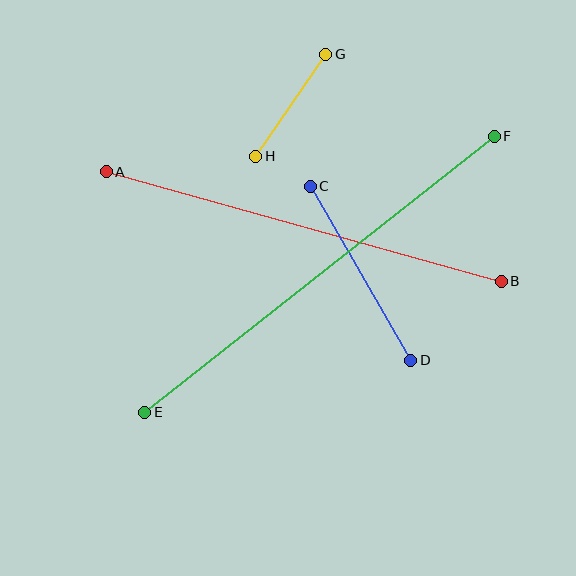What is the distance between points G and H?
The distance is approximately 124 pixels.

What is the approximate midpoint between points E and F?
The midpoint is at approximately (320, 274) pixels.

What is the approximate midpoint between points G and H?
The midpoint is at approximately (291, 105) pixels.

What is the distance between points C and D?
The distance is approximately 201 pixels.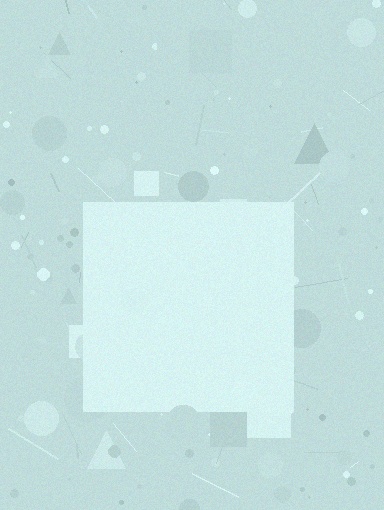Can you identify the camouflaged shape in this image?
The camouflaged shape is a square.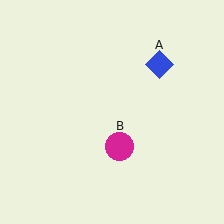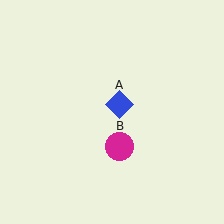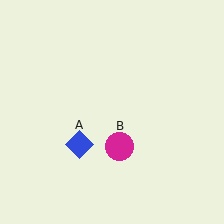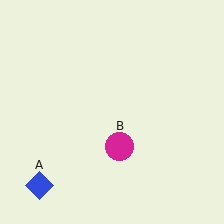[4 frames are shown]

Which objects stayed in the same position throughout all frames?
Magenta circle (object B) remained stationary.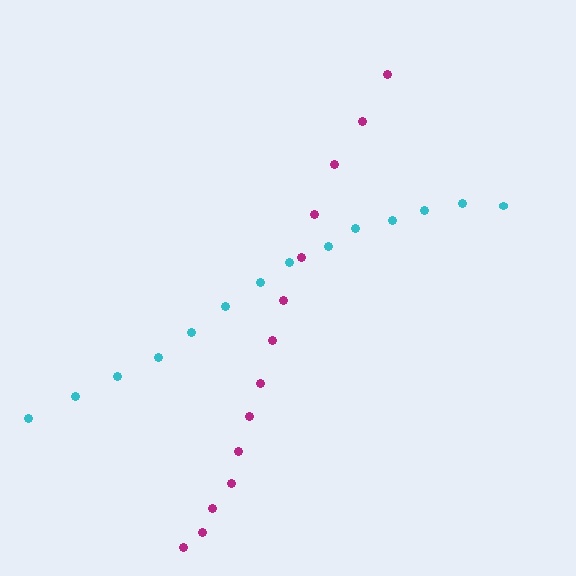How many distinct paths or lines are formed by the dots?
There are 2 distinct paths.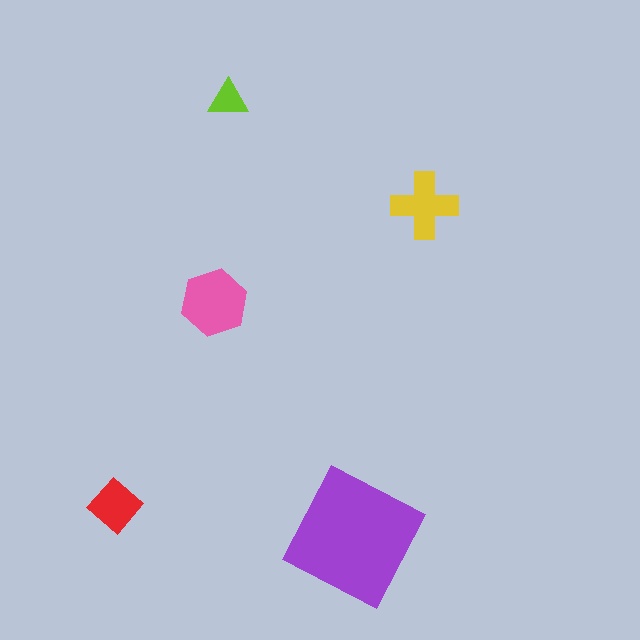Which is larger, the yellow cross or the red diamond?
The yellow cross.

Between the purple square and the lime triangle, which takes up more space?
The purple square.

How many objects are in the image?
There are 5 objects in the image.